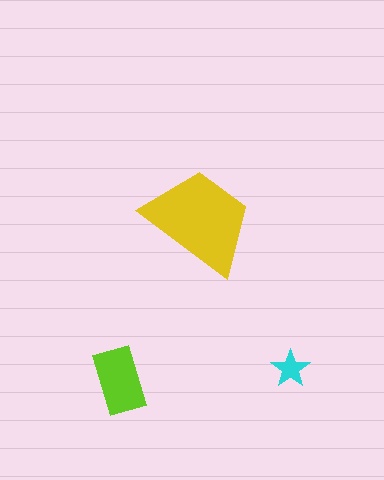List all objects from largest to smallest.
The yellow trapezoid, the lime rectangle, the cyan star.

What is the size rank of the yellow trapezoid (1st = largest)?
1st.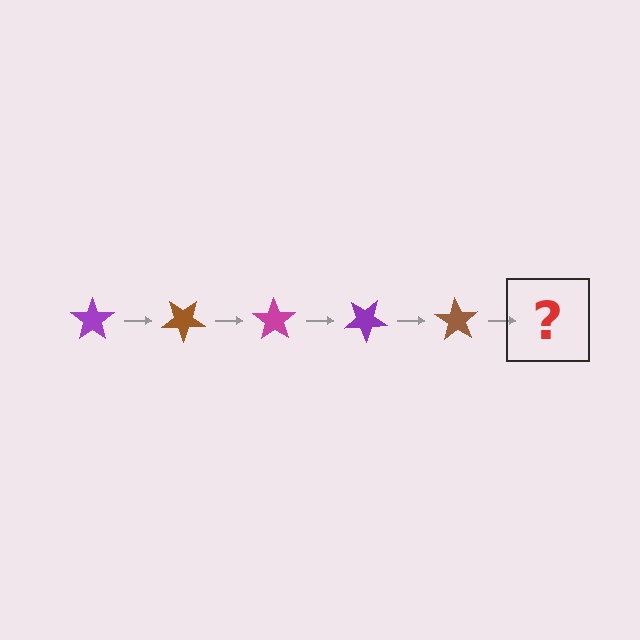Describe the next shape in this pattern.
It should be a magenta star, rotated 175 degrees from the start.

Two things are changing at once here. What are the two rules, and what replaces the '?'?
The two rules are that it rotates 35 degrees each step and the color cycles through purple, brown, and magenta. The '?' should be a magenta star, rotated 175 degrees from the start.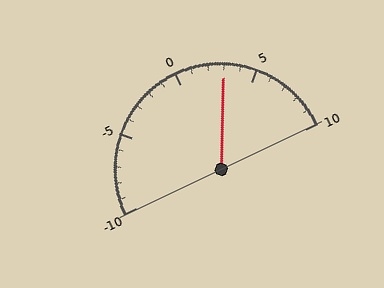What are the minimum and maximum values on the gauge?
The gauge ranges from -10 to 10.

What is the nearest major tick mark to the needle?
The nearest major tick mark is 5.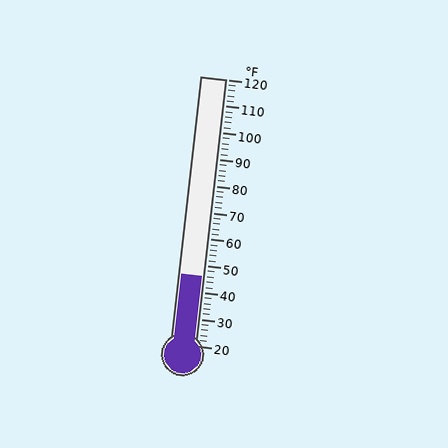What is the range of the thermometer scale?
The thermometer scale ranges from 20°F to 120°F.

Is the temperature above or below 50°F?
The temperature is below 50°F.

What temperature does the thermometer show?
The thermometer shows approximately 46°F.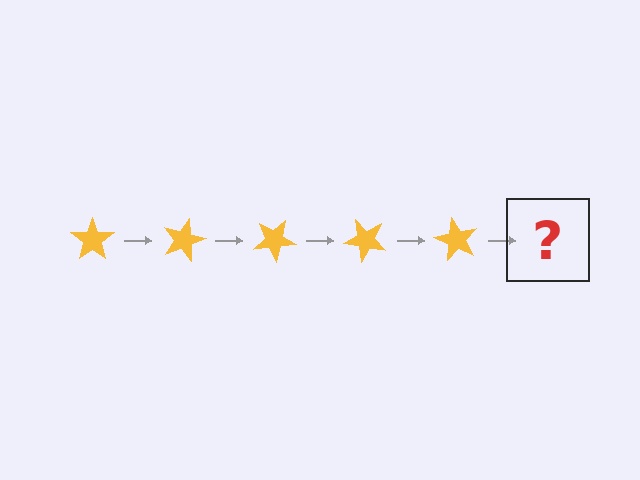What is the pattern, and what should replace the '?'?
The pattern is that the star rotates 15 degrees each step. The '?' should be a yellow star rotated 75 degrees.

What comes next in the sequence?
The next element should be a yellow star rotated 75 degrees.